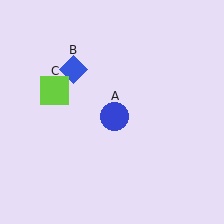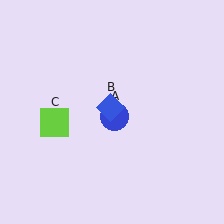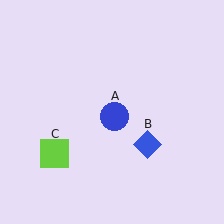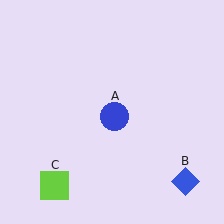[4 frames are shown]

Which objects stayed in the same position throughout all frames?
Blue circle (object A) remained stationary.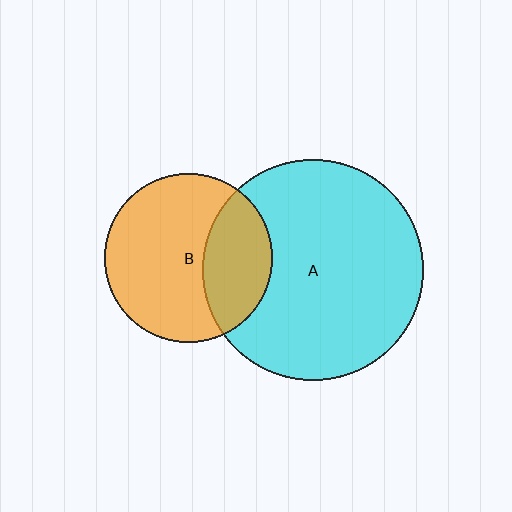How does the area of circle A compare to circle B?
Approximately 1.7 times.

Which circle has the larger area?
Circle A (cyan).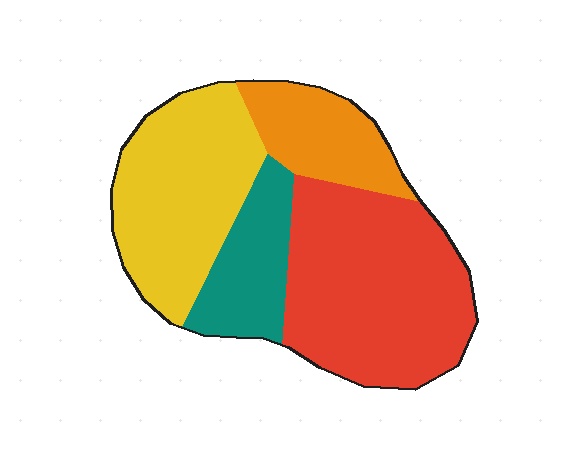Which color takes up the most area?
Red, at roughly 40%.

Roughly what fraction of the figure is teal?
Teal takes up about one sixth (1/6) of the figure.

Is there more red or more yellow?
Red.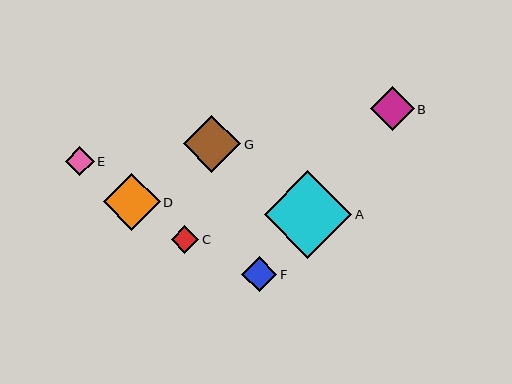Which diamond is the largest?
Diamond A is the largest with a size of approximately 88 pixels.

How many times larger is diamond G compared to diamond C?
Diamond G is approximately 2.1 times the size of diamond C.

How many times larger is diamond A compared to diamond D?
Diamond A is approximately 1.5 times the size of diamond D.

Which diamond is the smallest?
Diamond C is the smallest with a size of approximately 27 pixels.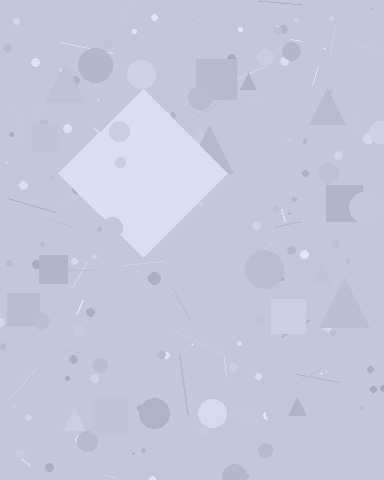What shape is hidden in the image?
A diamond is hidden in the image.